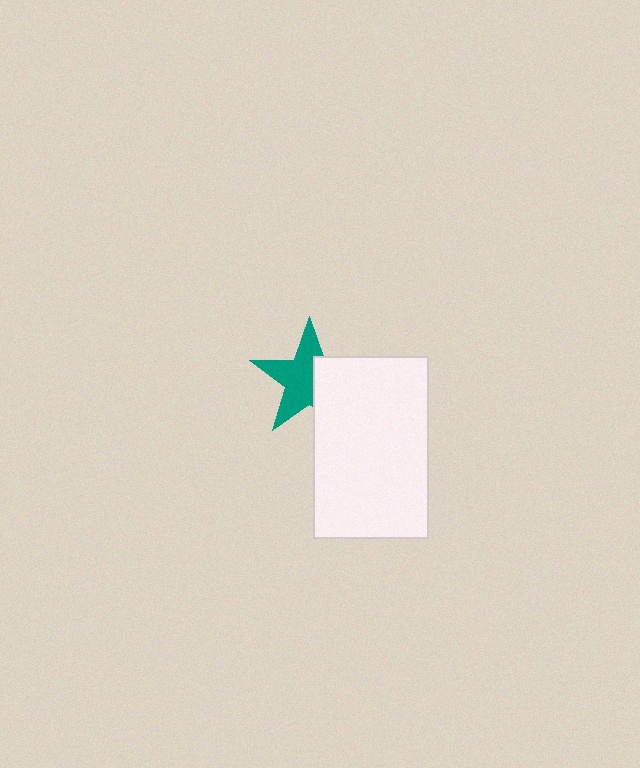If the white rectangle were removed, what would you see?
You would see the complete teal star.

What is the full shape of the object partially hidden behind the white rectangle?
The partially hidden object is a teal star.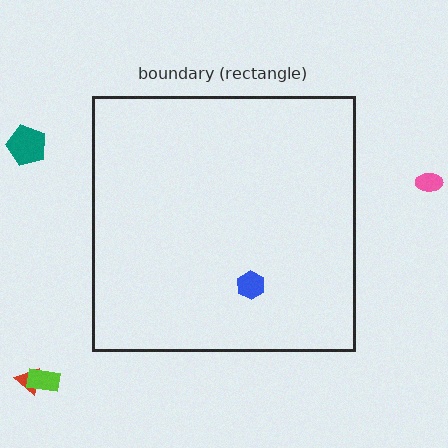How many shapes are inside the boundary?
1 inside, 4 outside.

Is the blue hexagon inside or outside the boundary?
Inside.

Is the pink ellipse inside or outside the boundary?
Outside.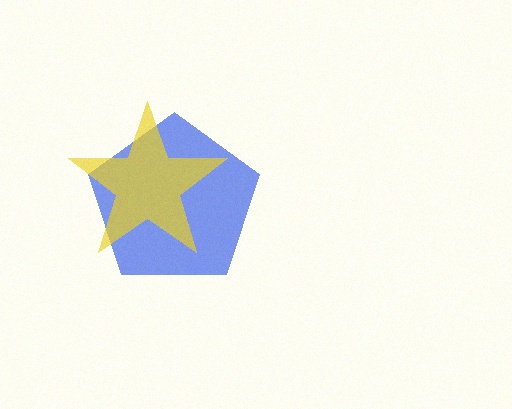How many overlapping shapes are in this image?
There are 2 overlapping shapes in the image.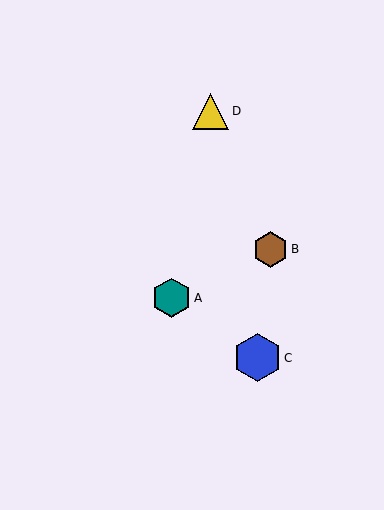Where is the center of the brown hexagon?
The center of the brown hexagon is at (270, 249).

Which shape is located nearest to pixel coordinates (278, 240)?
The brown hexagon (labeled B) at (270, 249) is nearest to that location.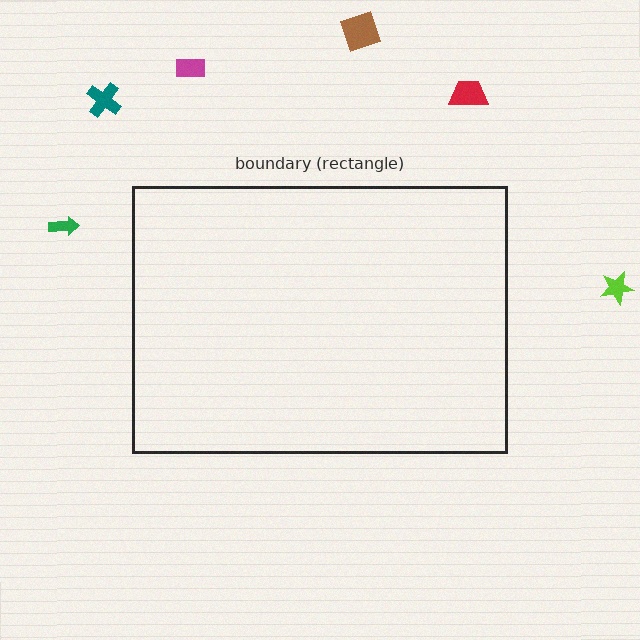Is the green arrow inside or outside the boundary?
Outside.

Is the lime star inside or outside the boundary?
Outside.